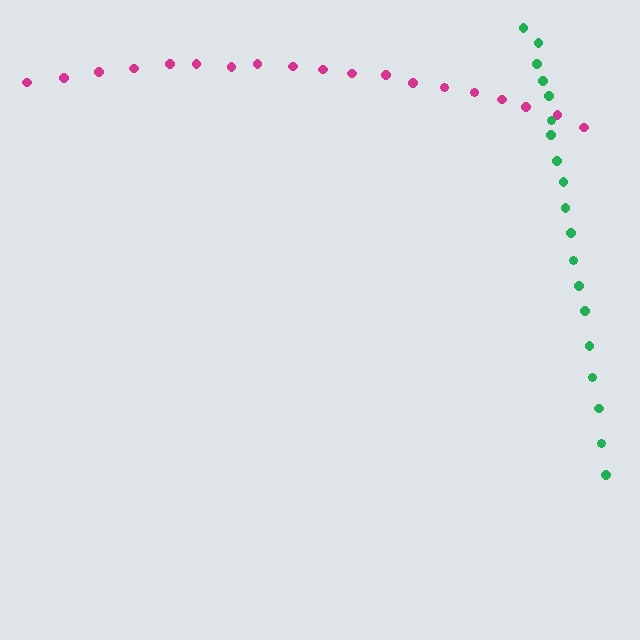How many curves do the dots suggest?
There are 2 distinct paths.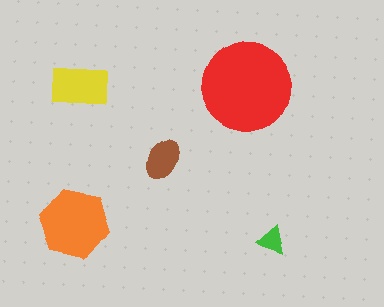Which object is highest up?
The red circle is topmost.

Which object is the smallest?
The green triangle.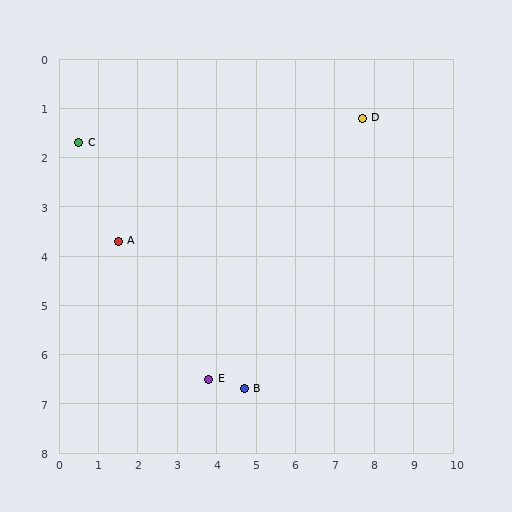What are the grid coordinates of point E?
Point E is at approximately (3.8, 6.5).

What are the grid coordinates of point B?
Point B is at approximately (4.7, 6.7).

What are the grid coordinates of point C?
Point C is at approximately (0.5, 1.7).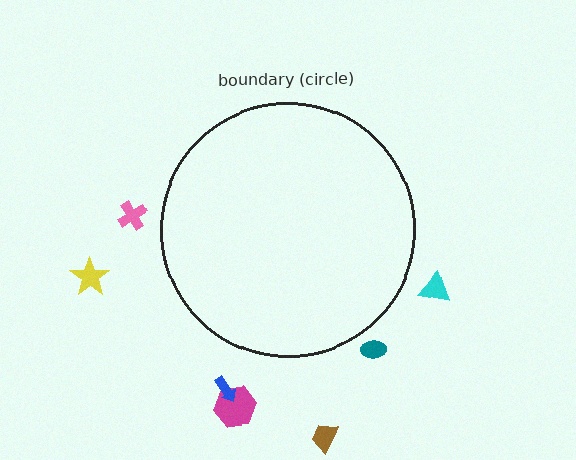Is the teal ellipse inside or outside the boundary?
Outside.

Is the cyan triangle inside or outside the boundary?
Outside.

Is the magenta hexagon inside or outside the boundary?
Outside.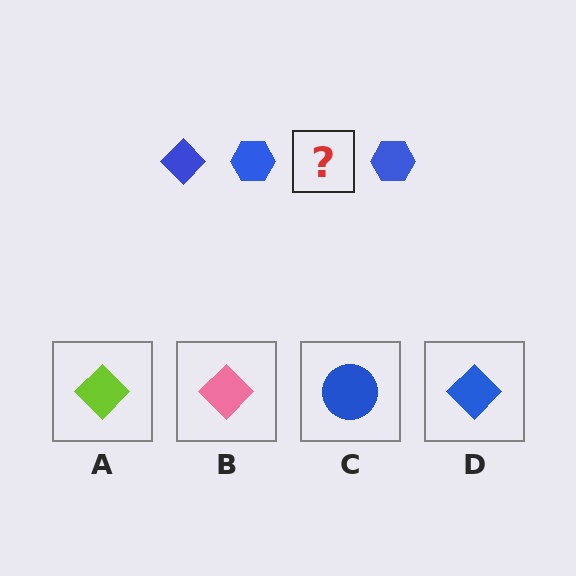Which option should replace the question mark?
Option D.